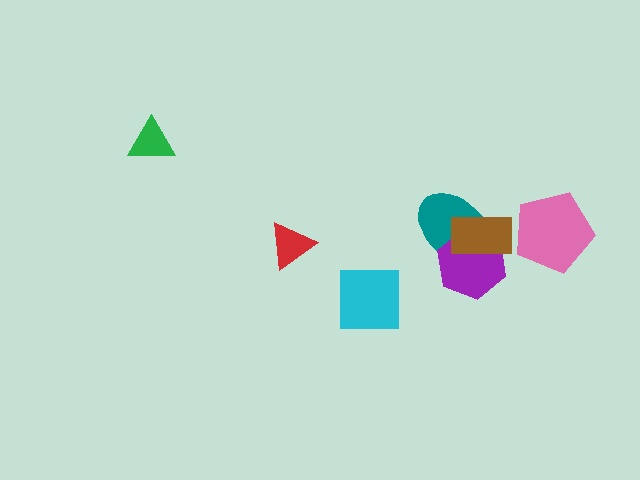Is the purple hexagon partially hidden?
Yes, it is partially covered by another shape.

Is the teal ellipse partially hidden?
Yes, it is partially covered by another shape.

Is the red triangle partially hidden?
No, no other shape covers it.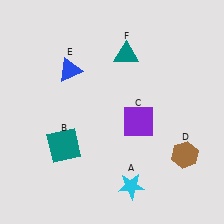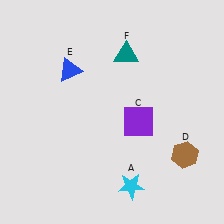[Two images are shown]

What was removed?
The teal square (B) was removed in Image 2.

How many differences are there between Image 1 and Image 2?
There is 1 difference between the two images.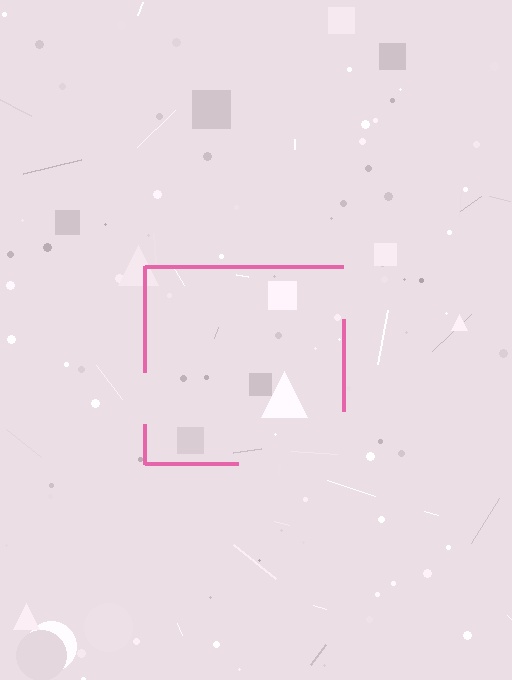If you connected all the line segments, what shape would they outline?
They would outline a square.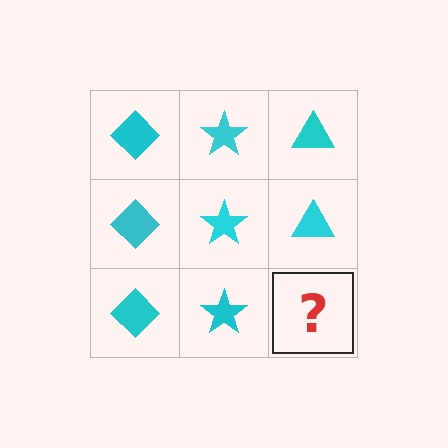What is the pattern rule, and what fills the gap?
The rule is that each column has a consistent shape. The gap should be filled with a cyan triangle.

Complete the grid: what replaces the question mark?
The question mark should be replaced with a cyan triangle.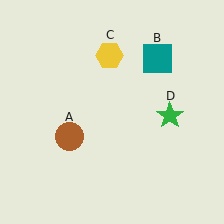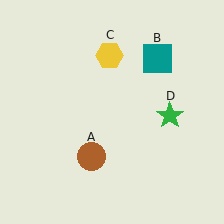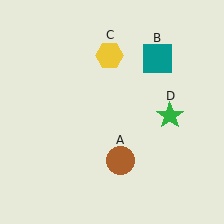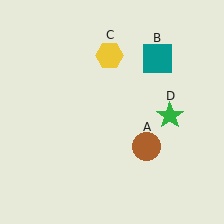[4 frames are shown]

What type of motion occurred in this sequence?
The brown circle (object A) rotated counterclockwise around the center of the scene.